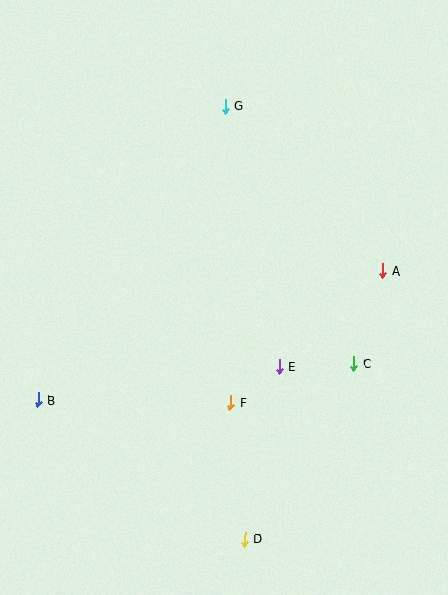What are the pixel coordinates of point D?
Point D is at (245, 539).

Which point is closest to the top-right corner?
Point G is closest to the top-right corner.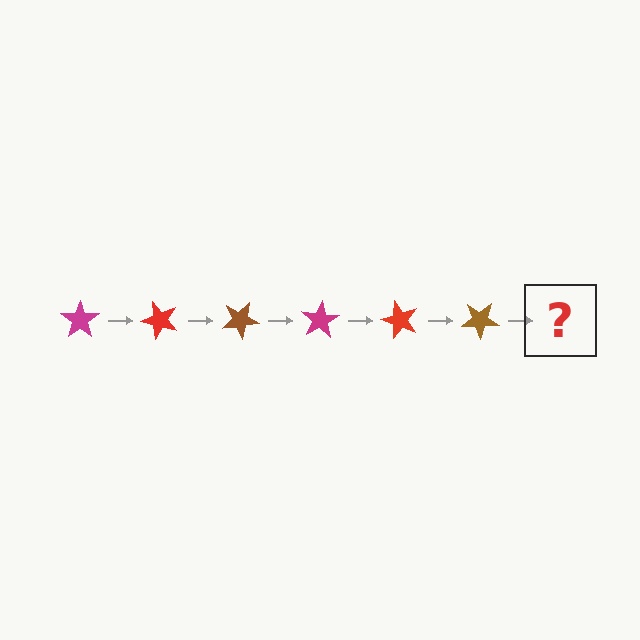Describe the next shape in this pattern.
It should be a magenta star, rotated 300 degrees from the start.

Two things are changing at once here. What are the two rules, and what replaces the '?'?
The two rules are that it rotates 50 degrees each step and the color cycles through magenta, red, and brown. The '?' should be a magenta star, rotated 300 degrees from the start.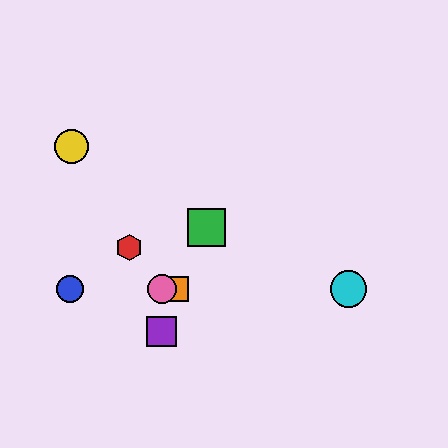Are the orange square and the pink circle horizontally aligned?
Yes, both are at y≈289.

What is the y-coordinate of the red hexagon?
The red hexagon is at y≈247.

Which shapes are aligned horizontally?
The blue circle, the orange square, the cyan circle, the pink circle are aligned horizontally.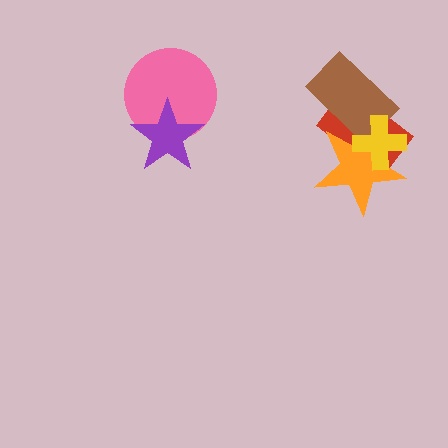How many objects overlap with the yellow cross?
3 objects overlap with the yellow cross.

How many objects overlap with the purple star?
1 object overlaps with the purple star.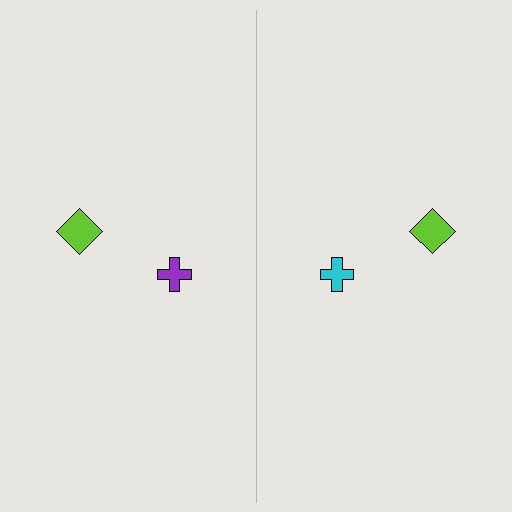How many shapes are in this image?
There are 4 shapes in this image.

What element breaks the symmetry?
The cyan cross on the right side breaks the symmetry — its mirror counterpart is purple.